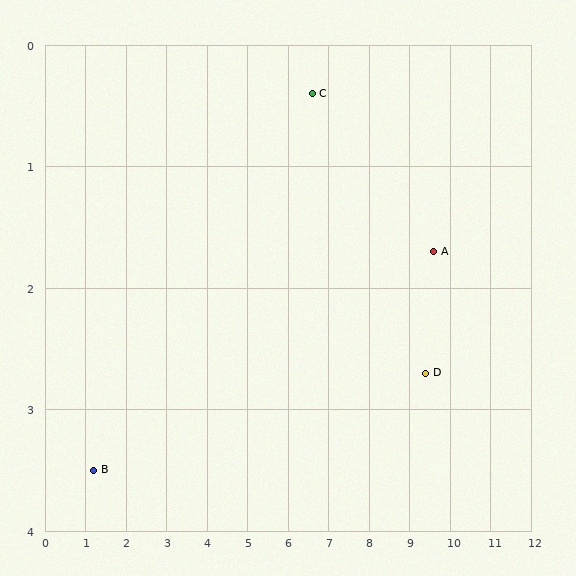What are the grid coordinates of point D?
Point D is at approximately (9.4, 2.7).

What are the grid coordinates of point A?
Point A is at approximately (9.6, 1.7).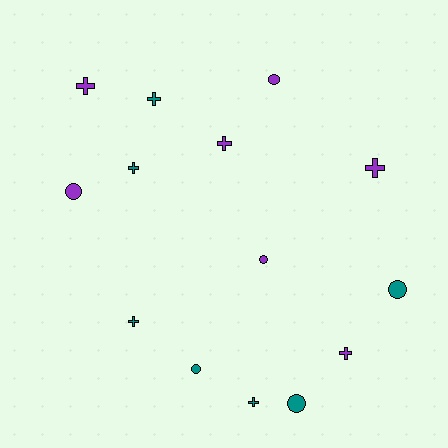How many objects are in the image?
There are 14 objects.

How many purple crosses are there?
There are 4 purple crosses.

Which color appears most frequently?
Teal, with 7 objects.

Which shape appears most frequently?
Cross, with 8 objects.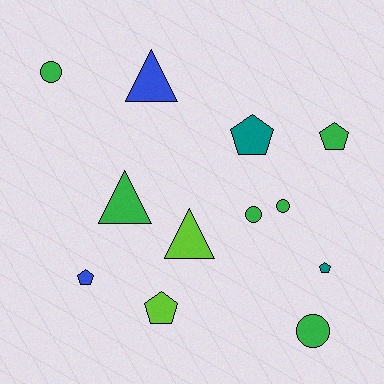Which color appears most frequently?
Green, with 6 objects.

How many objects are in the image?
There are 12 objects.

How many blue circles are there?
There are no blue circles.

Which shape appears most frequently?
Pentagon, with 5 objects.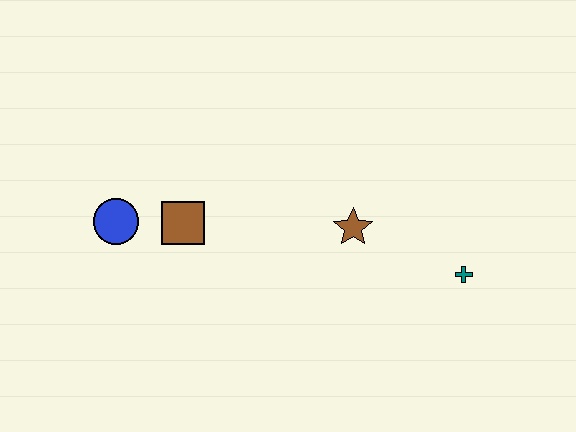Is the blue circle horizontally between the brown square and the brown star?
No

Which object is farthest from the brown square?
The teal cross is farthest from the brown square.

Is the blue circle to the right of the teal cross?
No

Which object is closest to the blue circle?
The brown square is closest to the blue circle.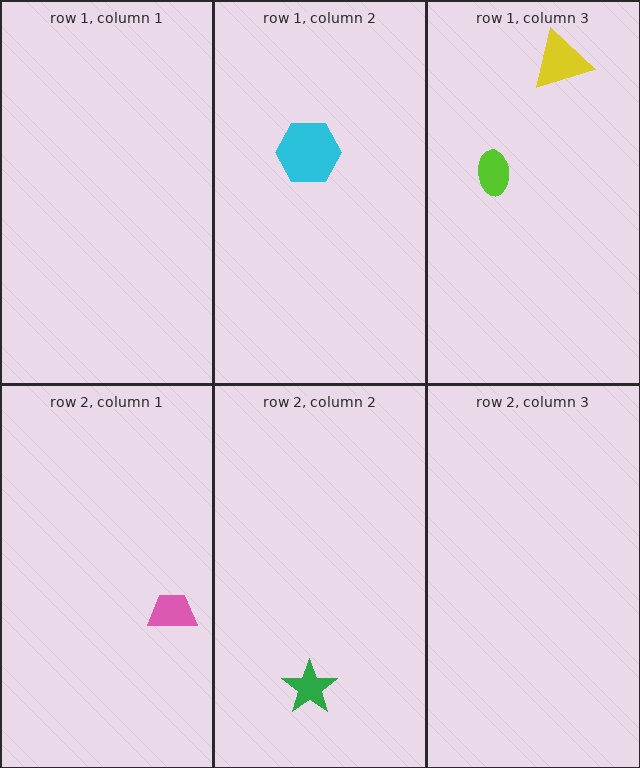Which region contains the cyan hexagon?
The row 1, column 2 region.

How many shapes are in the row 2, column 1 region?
1.